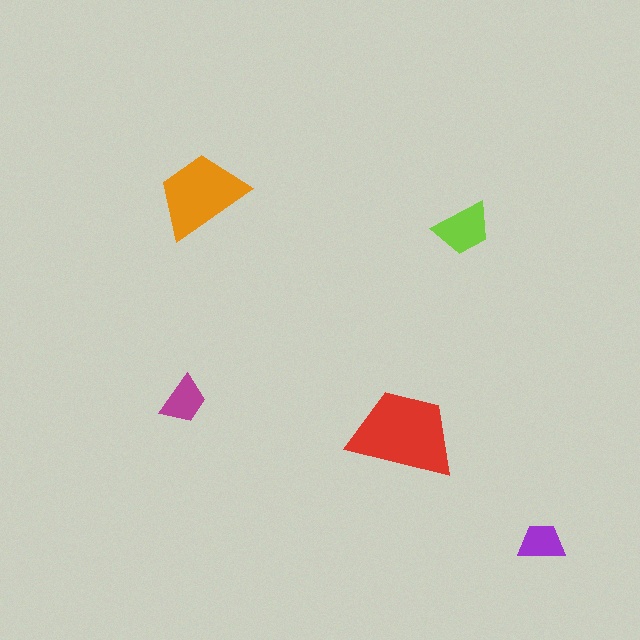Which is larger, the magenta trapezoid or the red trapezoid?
The red one.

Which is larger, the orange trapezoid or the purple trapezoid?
The orange one.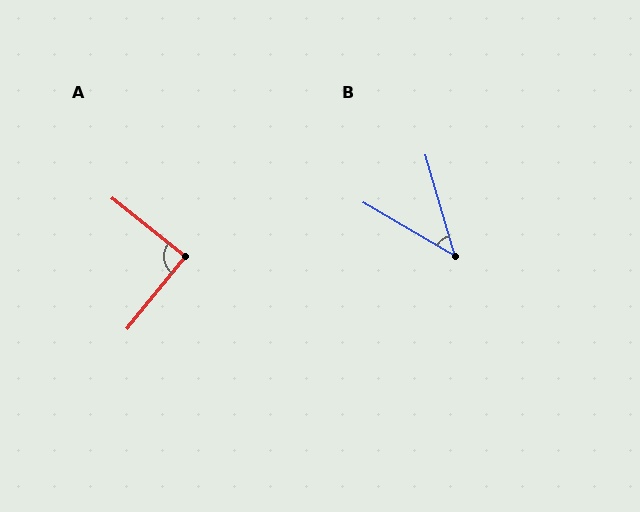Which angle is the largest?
A, at approximately 90 degrees.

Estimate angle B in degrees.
Approximately 43 degrees.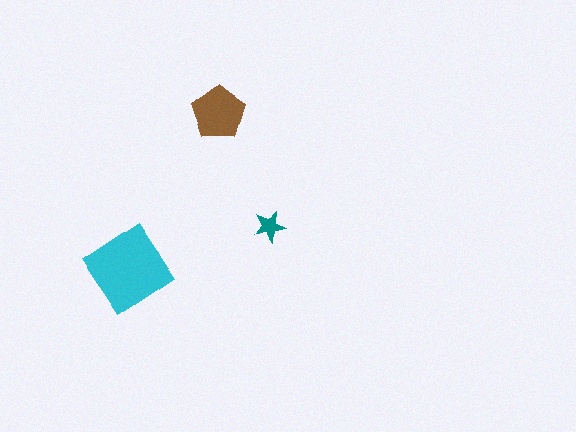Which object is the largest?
The cyan diamond.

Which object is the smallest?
The teal star.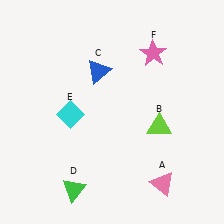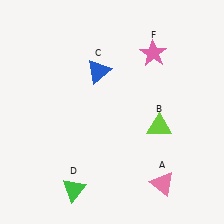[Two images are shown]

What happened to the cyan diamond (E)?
The cyan diamond (E) was removed in Image 2. It was in the bottom-left area of Image 1.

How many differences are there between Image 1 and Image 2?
There is 1 difference between the two images.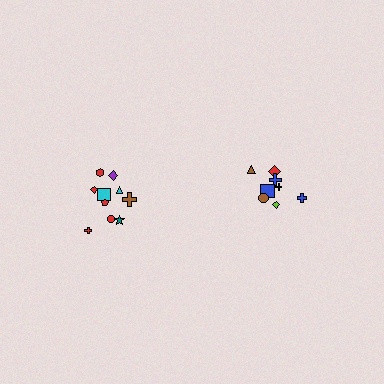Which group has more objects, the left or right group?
The left group.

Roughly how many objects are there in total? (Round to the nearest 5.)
Roughly 20 objects in total.